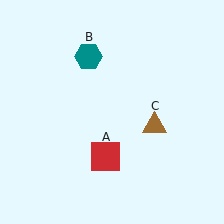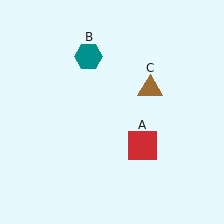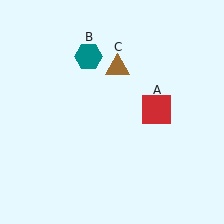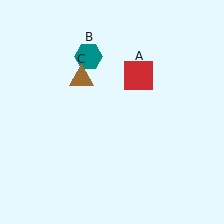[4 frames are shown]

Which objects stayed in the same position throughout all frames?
Teal hexagon (object B) remained stationary.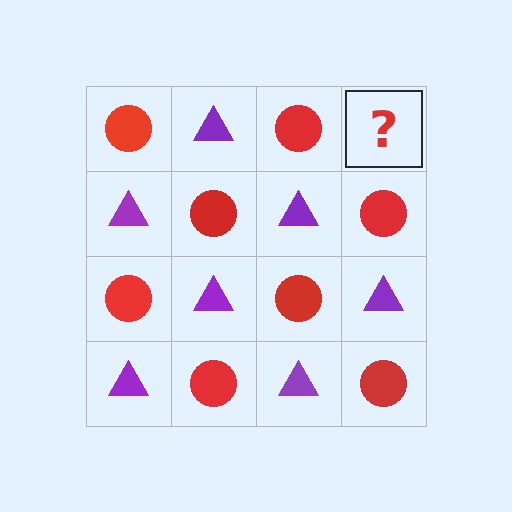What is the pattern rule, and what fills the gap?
The rule is that it alternates red circle and purple triangle in a checkerboard pattern. The gap should be filled with a purple triangle.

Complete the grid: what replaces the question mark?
The question mark should be replaced with a purple triangle.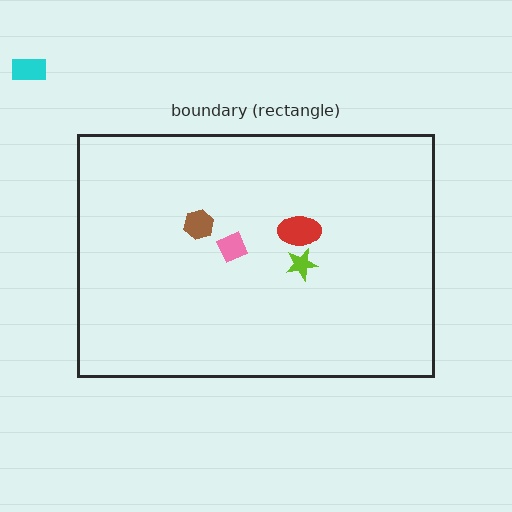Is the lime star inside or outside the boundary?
Inside.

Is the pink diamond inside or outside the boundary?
Inside.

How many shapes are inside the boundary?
4 inside, 1 outside.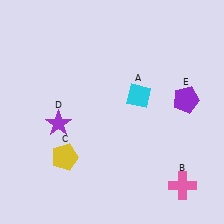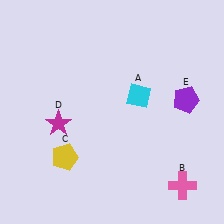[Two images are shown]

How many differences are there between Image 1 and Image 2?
There is 1 difference between the two images.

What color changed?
The star (D) changed from purple in Image 1 to magenta in Image 2.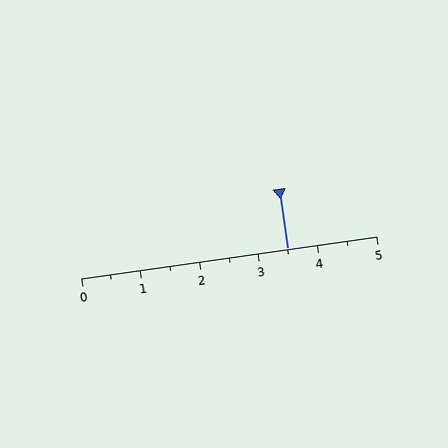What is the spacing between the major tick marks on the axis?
The major ticks are spaced 1 apart.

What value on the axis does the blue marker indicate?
The marker indicates approximately 3.5.